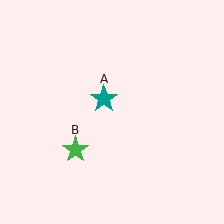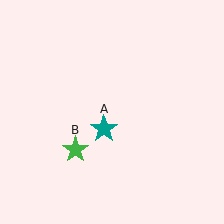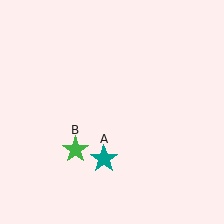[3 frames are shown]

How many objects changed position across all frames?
1 object changed position: teal star (object A).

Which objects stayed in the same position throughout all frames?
Green star (object B) remained stationary.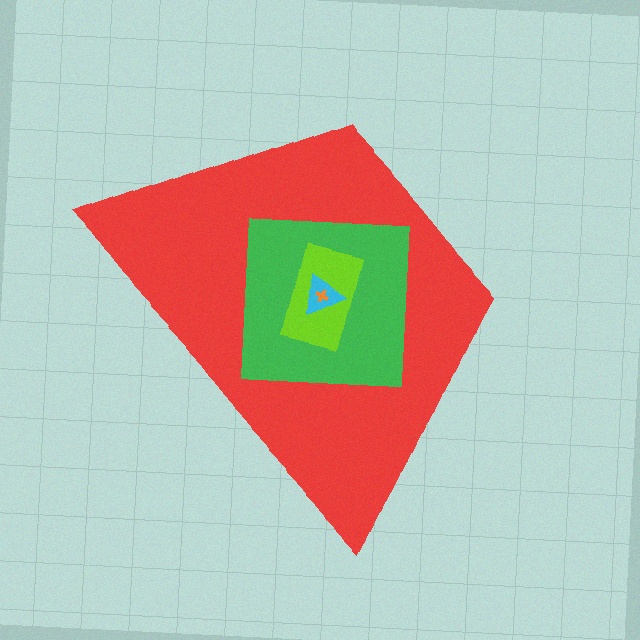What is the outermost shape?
The red trapezoid.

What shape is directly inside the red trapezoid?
The green square.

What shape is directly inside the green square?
The lime rectangle.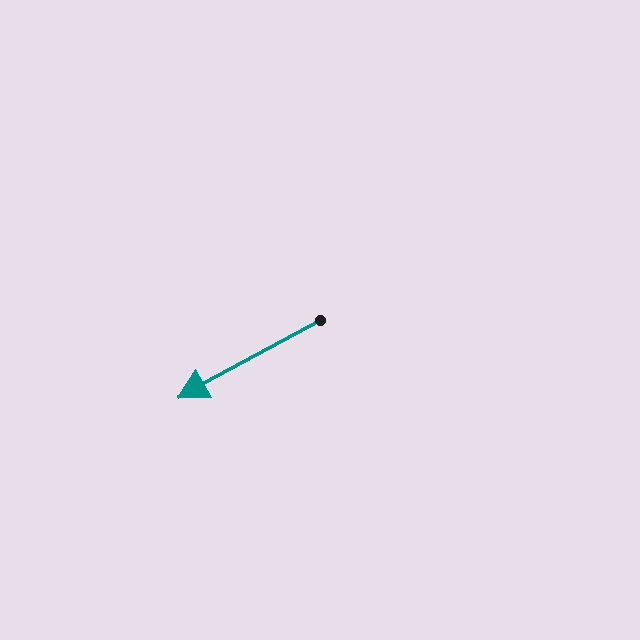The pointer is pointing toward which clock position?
Roughly 8 o'clock.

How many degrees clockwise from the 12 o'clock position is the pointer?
Approximately 241 degrees.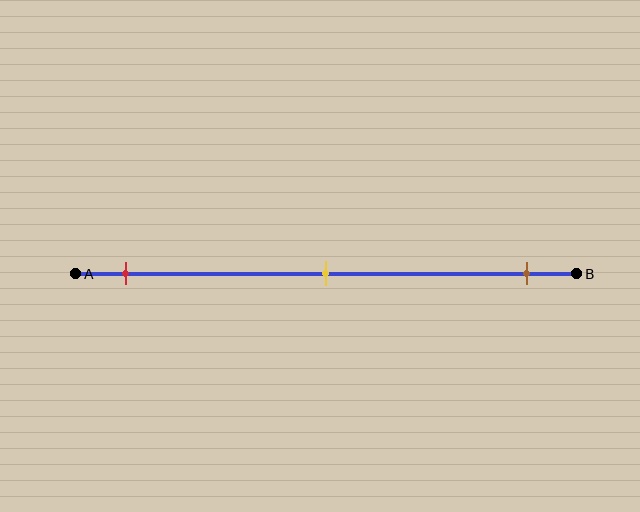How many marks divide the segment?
There are 3 marks dividing the segment.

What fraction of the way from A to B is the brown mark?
The brown mark is approximately 90% (0.9) of the way from A to B.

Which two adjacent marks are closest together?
The red and yellow marks are the closest adjacent pair.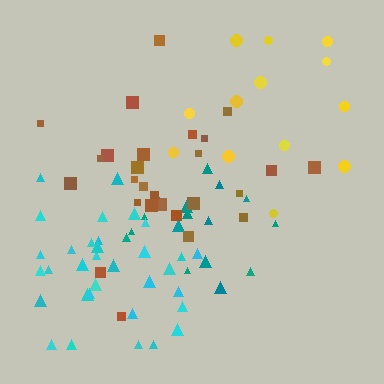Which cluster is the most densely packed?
Teal.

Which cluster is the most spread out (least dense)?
Yellow.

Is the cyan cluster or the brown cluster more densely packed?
Cyan.